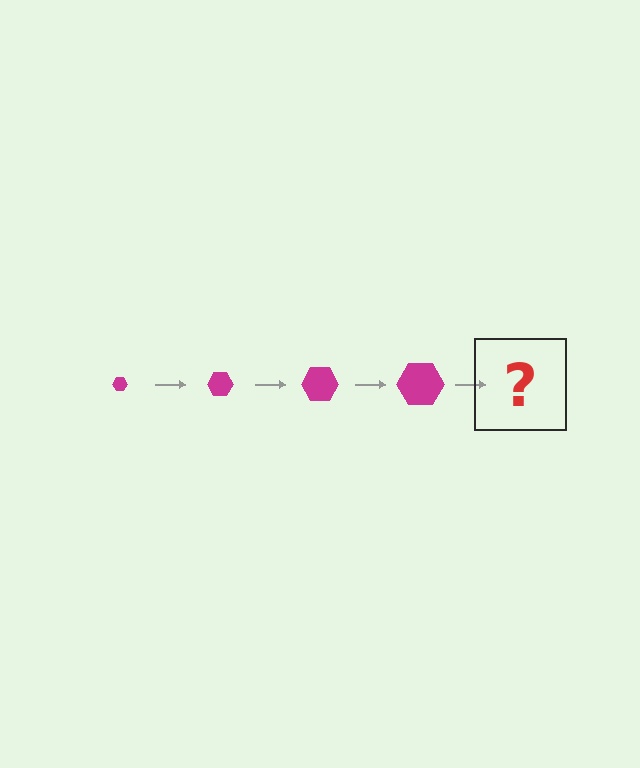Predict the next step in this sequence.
The next step is a magenta hexagon, larger than the previous one.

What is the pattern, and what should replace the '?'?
The pattern is that the hexagon gets progressively larger each step. The '?' should be a magenta hexagon, larger than the previous one.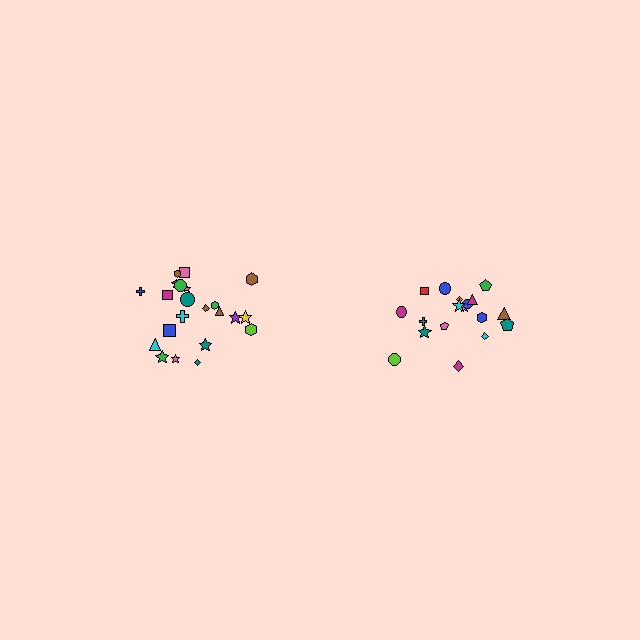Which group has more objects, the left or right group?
The left group.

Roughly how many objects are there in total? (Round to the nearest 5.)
Roughly 40 objects in total.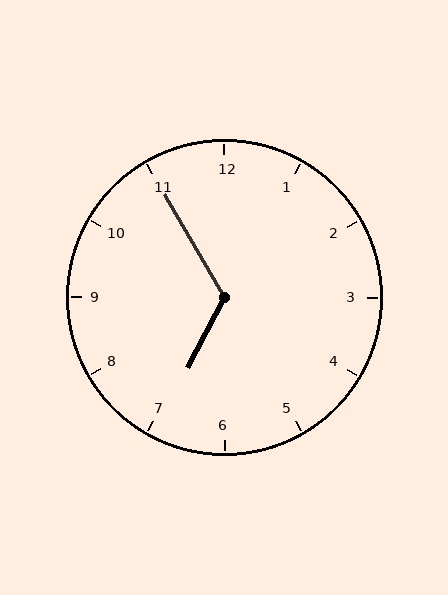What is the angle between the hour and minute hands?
Approximately 122 degrees.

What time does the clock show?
6:55.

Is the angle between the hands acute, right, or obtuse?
It is obtuse.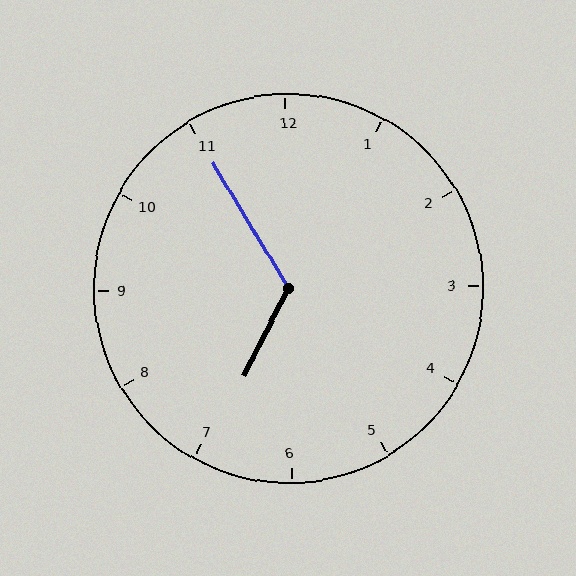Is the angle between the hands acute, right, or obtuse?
It is obtuse.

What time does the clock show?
6:55.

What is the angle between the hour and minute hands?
Approximately 122 degrees.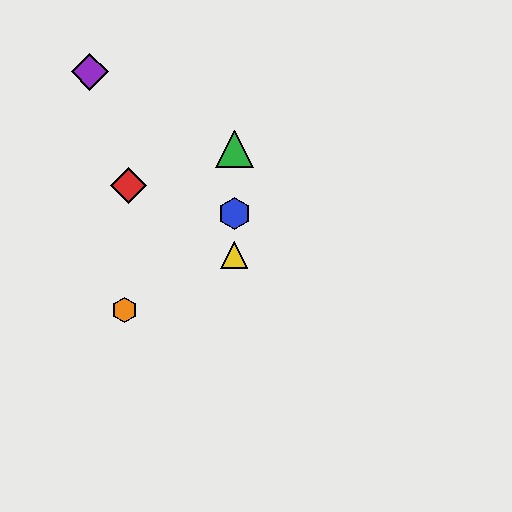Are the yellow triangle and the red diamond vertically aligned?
No, the yellow triangle is at x≈234 and the red diamond is at x≈129.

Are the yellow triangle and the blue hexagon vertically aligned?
Yes, both are at x≈234.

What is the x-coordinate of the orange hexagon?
The orange hexagon is at x≈124.